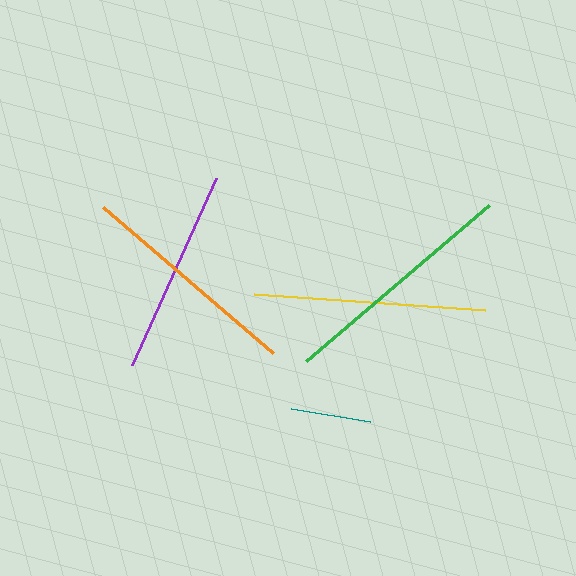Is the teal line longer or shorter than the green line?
The green line is longer than the teal line.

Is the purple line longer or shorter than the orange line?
The orange line is longer than the purple line.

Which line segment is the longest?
The green line is the longest at approximately 240 pixels.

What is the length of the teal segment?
The teal segment is approximately 80 pixels long.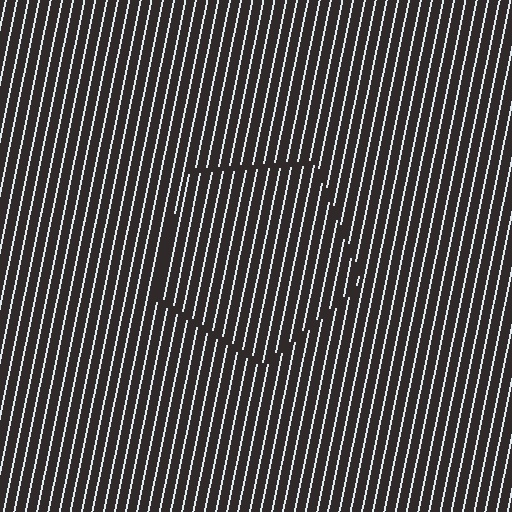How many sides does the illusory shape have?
5 sides — the line-ends trace a pentagon.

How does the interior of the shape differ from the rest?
The interior of the shape contains the same grating, shifted by half a period — the contour is defined by the phase discontinuity where line-ends from the inner and outer gratings abut.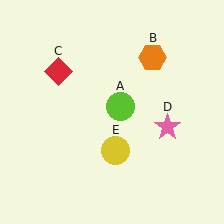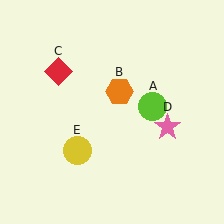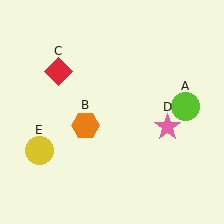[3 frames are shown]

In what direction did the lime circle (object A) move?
The lime circle (object A) moved right.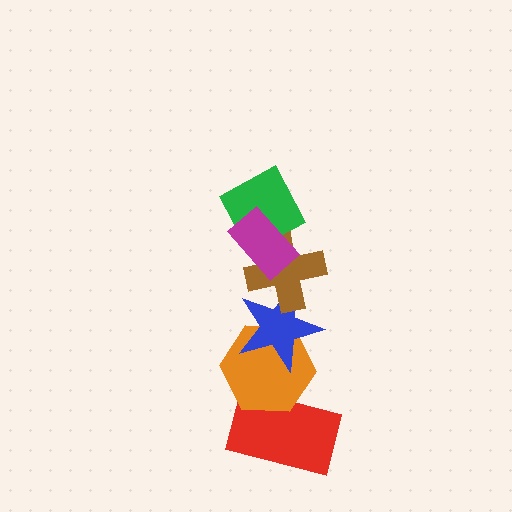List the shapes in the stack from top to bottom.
From top to bottom: the magenta rectangle, the green diamond, the brown cross, the blue star, the orange hexagon, the red rectangle.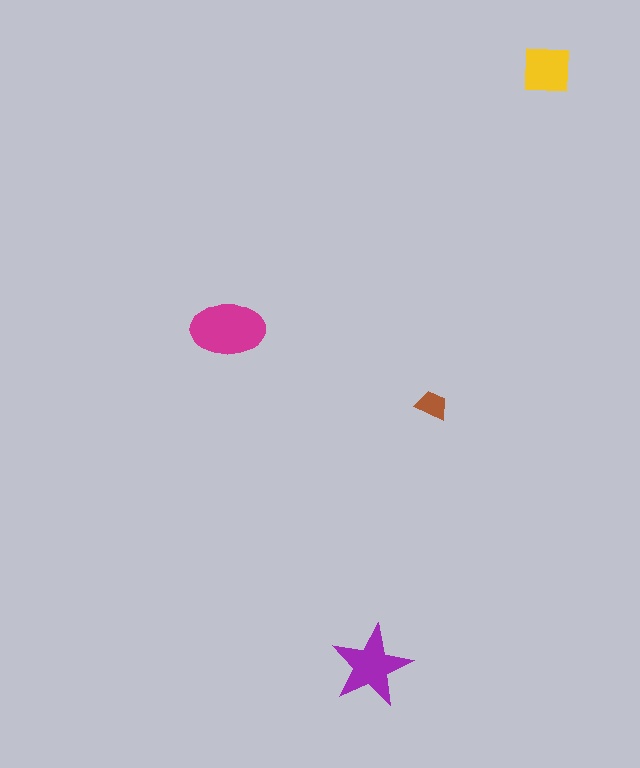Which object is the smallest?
The brown trapezoid.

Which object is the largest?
The magenta ellipse.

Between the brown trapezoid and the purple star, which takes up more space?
The purple star.